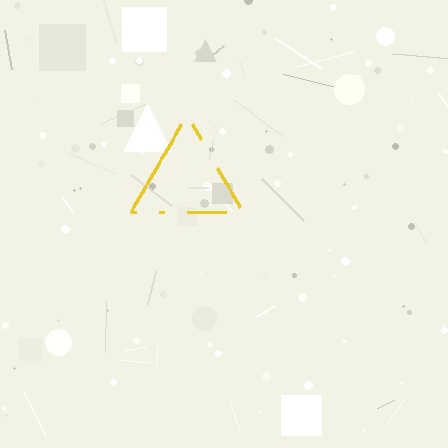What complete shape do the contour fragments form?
The contour fragments form a triangle.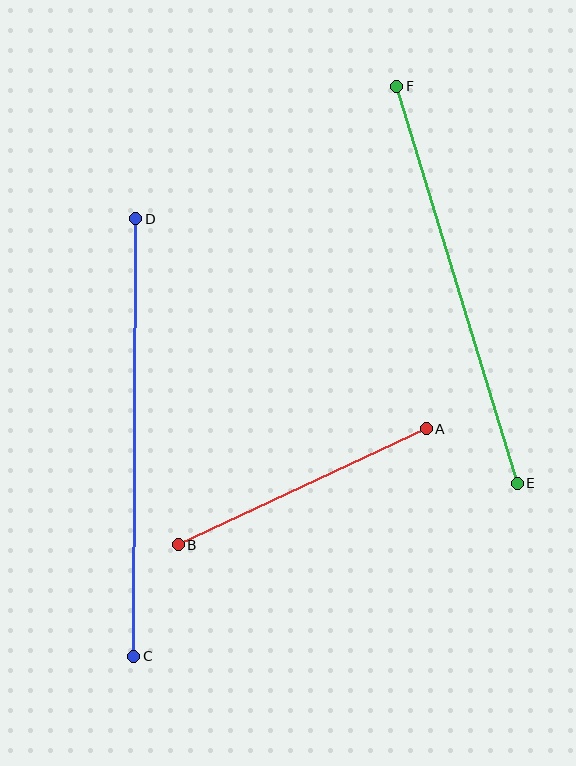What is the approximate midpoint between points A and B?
The midpoint is at approximately (302, 487) pixels.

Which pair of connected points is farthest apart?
Points C and D are farthest apart.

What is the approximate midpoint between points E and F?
The midpoint is at approximately (457, 285) pixels.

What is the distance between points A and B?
The distance is approximately 274 pixels.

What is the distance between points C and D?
The distance is approximately 437 pixels.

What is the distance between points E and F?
The distance is approximately 415 pixels.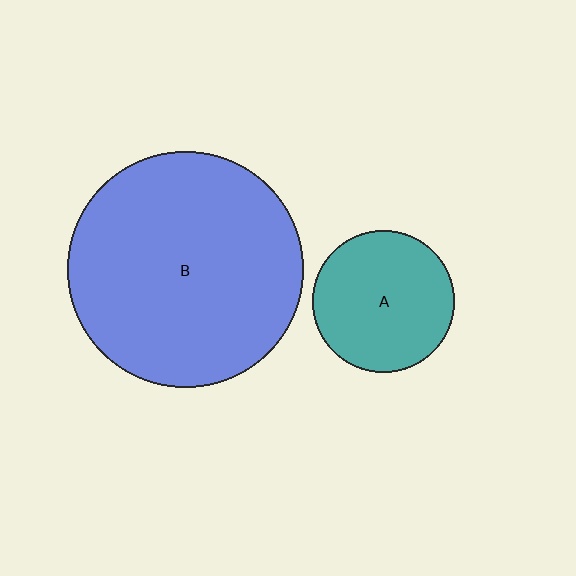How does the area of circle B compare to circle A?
Approximately 2.8 times.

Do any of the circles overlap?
No, none of the circles overlap.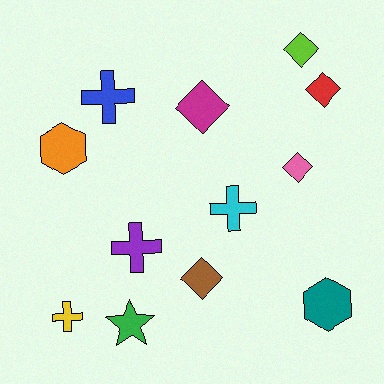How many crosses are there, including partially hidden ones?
There are 4 crosses.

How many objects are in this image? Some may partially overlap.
There are 12 objects.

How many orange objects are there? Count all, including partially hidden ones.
There is 1 orange object.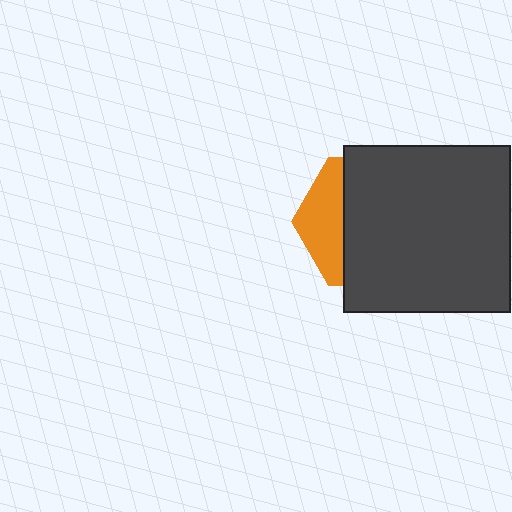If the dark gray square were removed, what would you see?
You would see the complete orange hexagon.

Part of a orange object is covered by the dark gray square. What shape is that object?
It is a hexagon.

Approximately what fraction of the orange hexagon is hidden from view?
Roughly 69% of the orange hexagon is hidden behind the dark gray square.